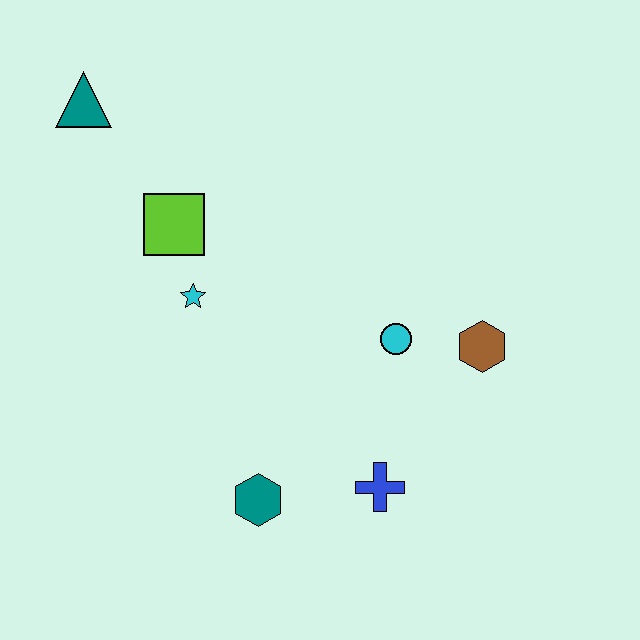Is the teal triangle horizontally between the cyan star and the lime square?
No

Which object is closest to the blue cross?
The teal hexagon is closest to the blue cross.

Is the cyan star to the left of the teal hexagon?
Yes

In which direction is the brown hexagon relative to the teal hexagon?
The brown hexagon is to the right of the teal hexagon.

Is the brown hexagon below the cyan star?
Yes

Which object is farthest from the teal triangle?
The blue cross is farthest from the teal triangle.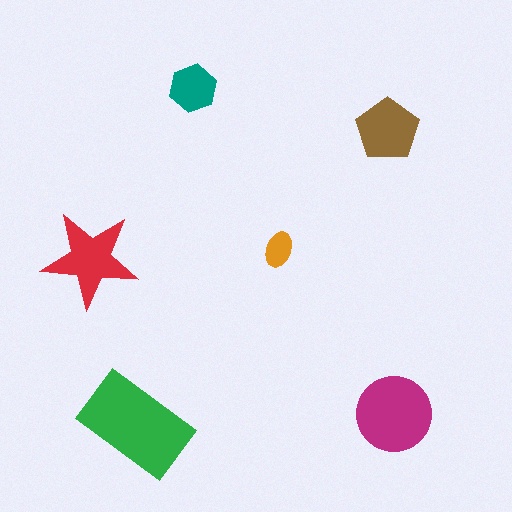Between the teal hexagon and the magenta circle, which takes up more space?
The magenta circle.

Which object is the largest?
The green rectangle.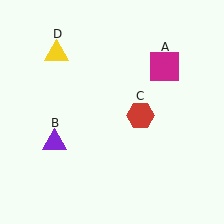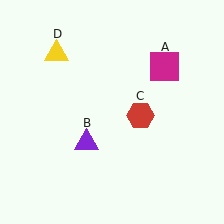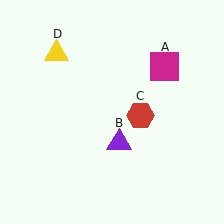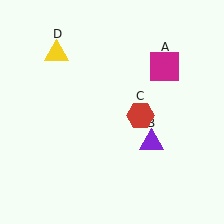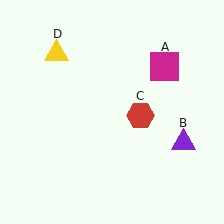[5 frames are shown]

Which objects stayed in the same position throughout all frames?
Magenta square (object A) and red hexagon (object C) and yellow triangle (object D) remained stationary.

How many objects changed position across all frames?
1 object changed position: purple triangle (object B).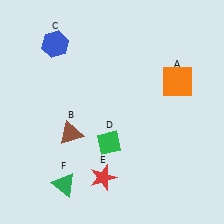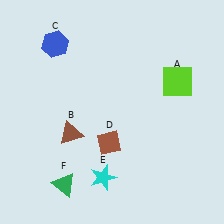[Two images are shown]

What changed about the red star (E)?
In Image 1, E is red. In Image 2, it changed to cyan.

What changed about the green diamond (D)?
In Image 1, D is green. In Image 2, it changed to brown.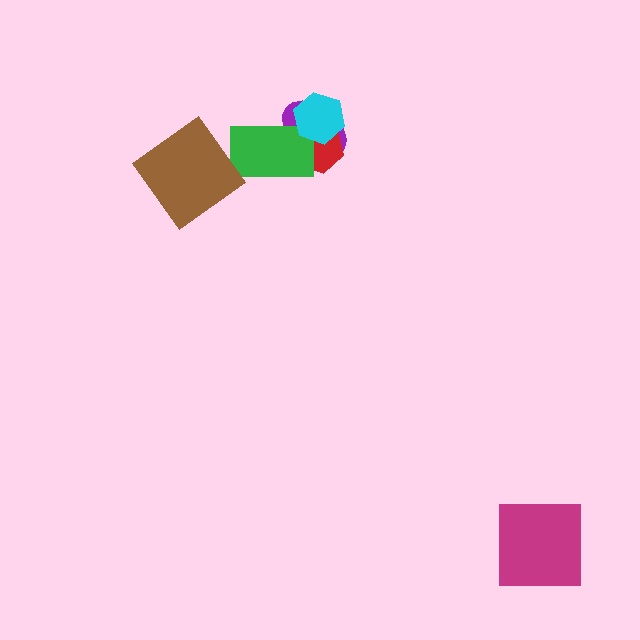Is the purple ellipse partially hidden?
Yes, it is partially covered by another shape.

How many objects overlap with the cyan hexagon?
3 objects overlap with the cyan hexagon.